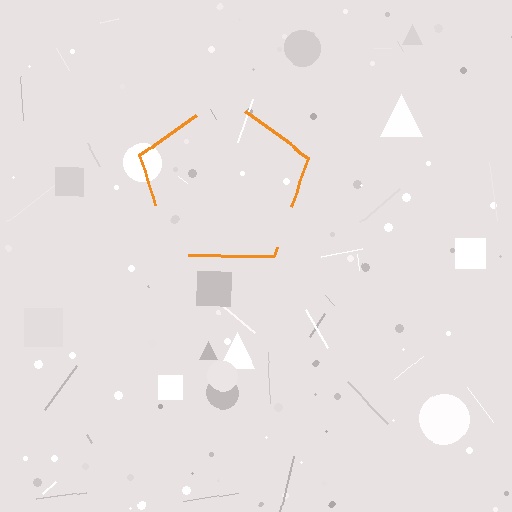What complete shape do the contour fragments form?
The contour fragments form a pentagon.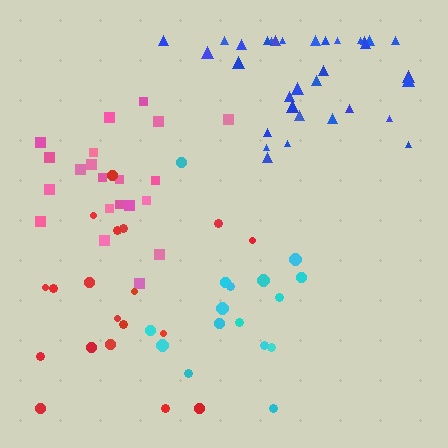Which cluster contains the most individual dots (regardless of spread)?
Blue (33).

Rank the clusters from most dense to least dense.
pink, blue, cyan, red.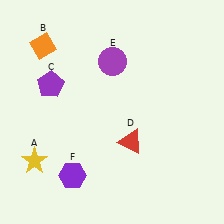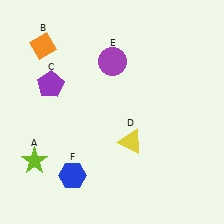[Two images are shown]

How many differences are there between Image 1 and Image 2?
There are 3 differences between the two images.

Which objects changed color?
A changed from yellow to lime. D changed from red to yellow. F changed from purple to blue.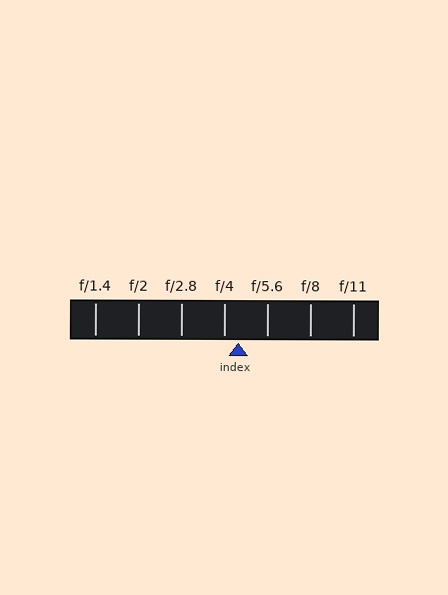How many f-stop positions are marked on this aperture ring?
There are 7 f-stop positions marked.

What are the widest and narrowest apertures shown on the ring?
The widest aperture shown is f/1.4 and the narrowest is f/11.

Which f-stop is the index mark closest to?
The index mark is closest to f/4.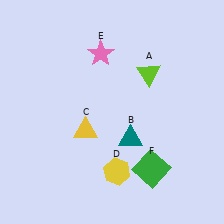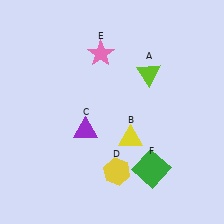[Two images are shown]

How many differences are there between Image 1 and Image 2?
There are 2 differences between the two images.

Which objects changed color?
B changed from teal to yellow. C changed from yellow to purple.